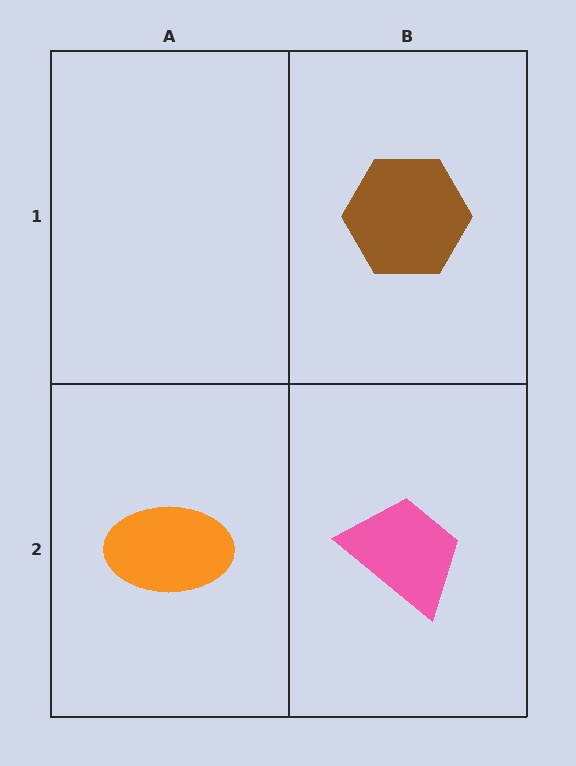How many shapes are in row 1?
1 shape.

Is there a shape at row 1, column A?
No, that cell is empty.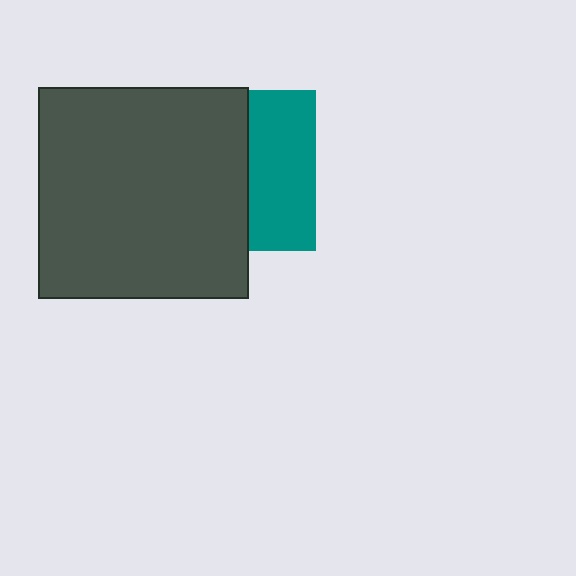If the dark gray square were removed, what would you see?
You would see the complete teal square.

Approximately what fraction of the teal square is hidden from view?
Roughly 59% of the teal square is hidden behind the dark gray square.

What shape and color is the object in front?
The object in front is a dark gray square.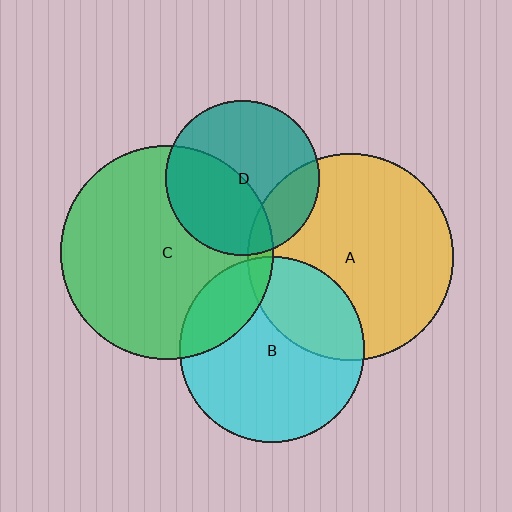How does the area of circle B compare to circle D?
Approximately 1.4 times.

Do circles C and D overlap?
Yes.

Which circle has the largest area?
Circle C (green).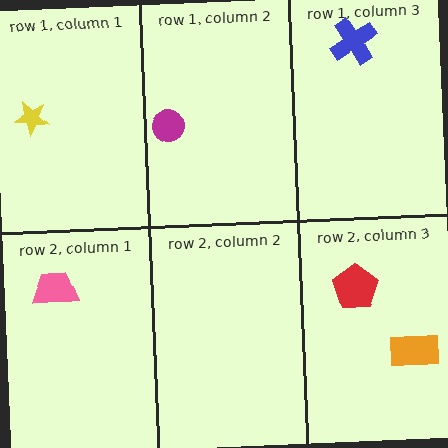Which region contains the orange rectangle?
The row 2, column 3 region.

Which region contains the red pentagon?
The row 2, column 3 region.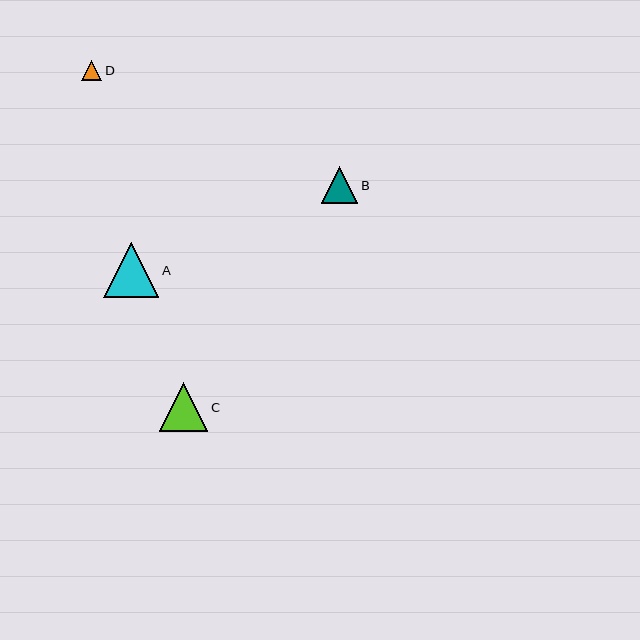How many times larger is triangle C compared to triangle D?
Triangle C is approximately 2.4 times the size of triangle D.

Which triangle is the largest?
Triangle A is the largest with a size of approximately 55 pixels.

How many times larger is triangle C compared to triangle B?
Triangle C is approximately 1.3 times the size of triangle B.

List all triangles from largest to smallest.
From largest to smallest: A, C, B, D.